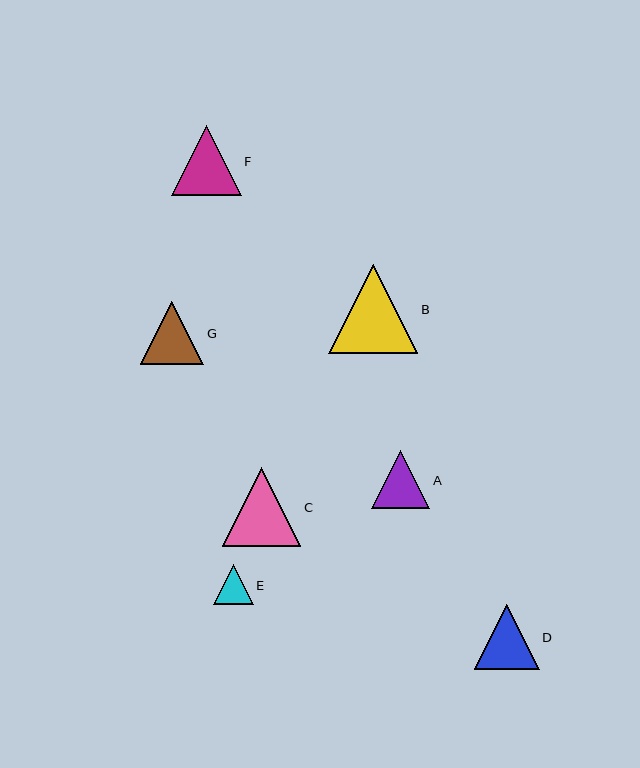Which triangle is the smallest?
Triangle E is the smallest with a size of approximately 40 pixels.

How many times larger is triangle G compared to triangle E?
Triangle G is approximately 1.6 times the size of triangle E.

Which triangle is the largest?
Triangle B is the largest with a size of approximately 89 pixels.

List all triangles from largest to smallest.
From largest to smallest: B, C, F, D, G, A, E.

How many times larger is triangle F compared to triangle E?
Triangle F is approximately 1.7 times the size of triangle E.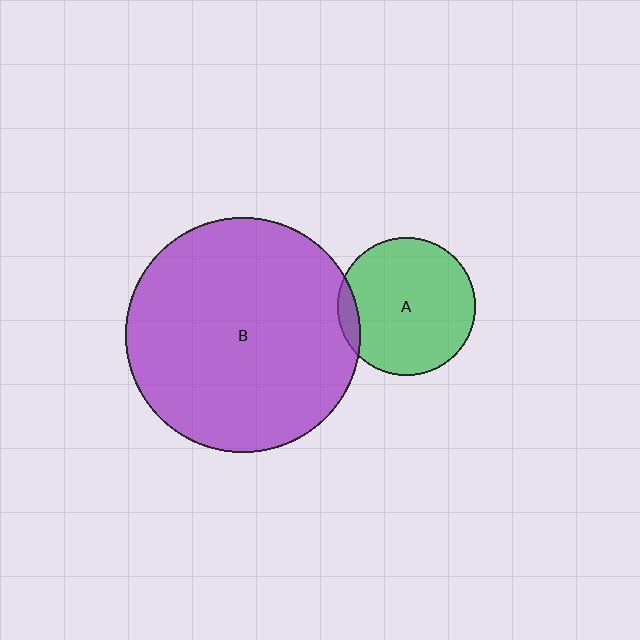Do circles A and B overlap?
Yes.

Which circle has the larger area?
Circle B (purple).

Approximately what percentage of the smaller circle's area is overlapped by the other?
Approximately 10%.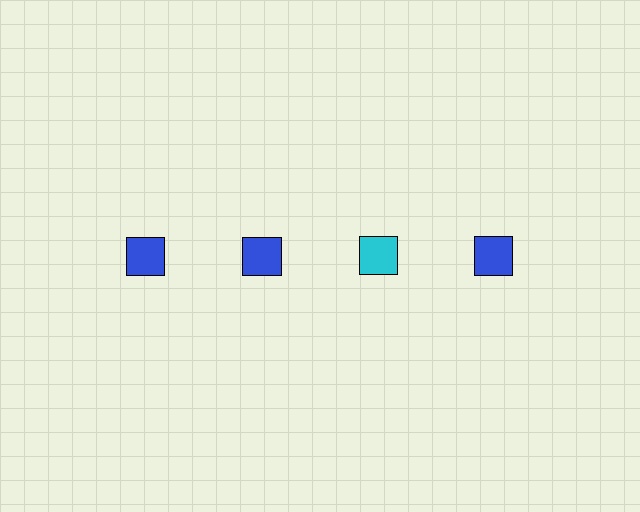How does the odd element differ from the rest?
It has a different color: cyan instead of blue.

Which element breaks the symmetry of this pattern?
The cyan square in the top row, center column breaks the symmetry. All other shapes are blue squares.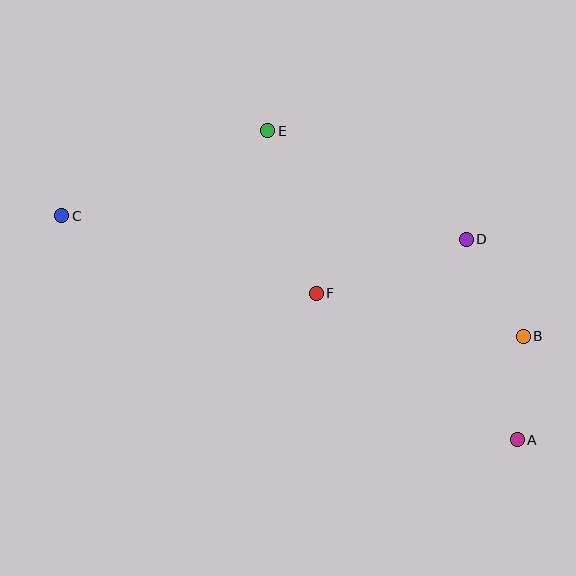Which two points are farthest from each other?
Points A and C are farthest from each other.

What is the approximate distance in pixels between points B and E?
The distance between B and E is approximately 328 pixels.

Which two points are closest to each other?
Points A and B are closest to each other.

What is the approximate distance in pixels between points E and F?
The distance between E and F is approximately 169 pixels.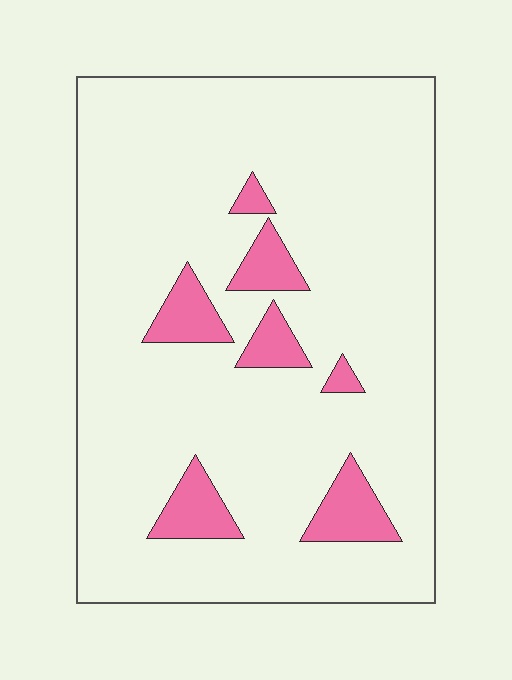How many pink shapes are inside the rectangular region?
7.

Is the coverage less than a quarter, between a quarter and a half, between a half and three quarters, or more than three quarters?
Less than a quarter.